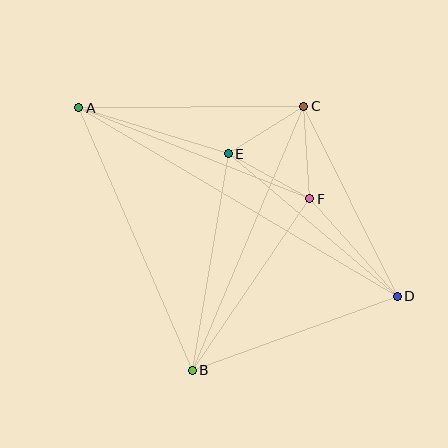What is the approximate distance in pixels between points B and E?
The distance between B and E is approximately 220 pixels.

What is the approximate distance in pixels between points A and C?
The distance between A and C is approximately 225 pixels.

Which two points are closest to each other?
Points C and E are closest to each other.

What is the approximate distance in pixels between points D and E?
The distance between D and E is approximately 221 pixels.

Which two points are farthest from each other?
Points A and D are farthest from each other.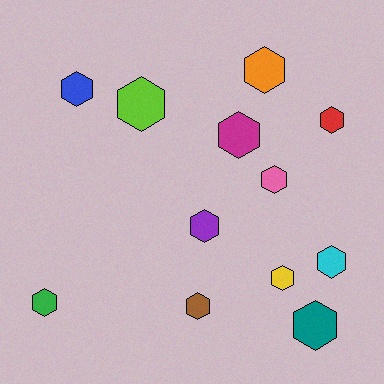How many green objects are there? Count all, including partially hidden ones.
There is 1 green object.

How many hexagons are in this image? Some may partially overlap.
There are 12 hexagons.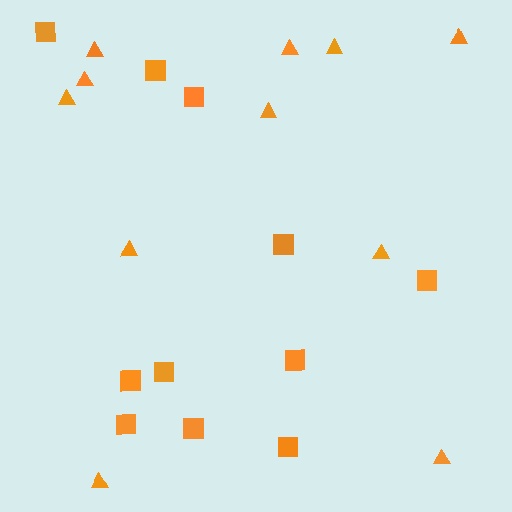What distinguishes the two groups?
There are 2 groups: one group of squares (11) and one group of triangles (11).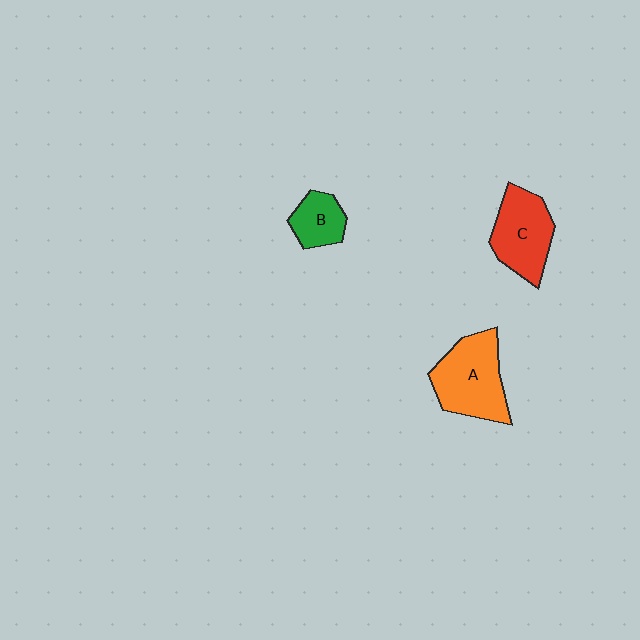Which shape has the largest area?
Shape A (orange).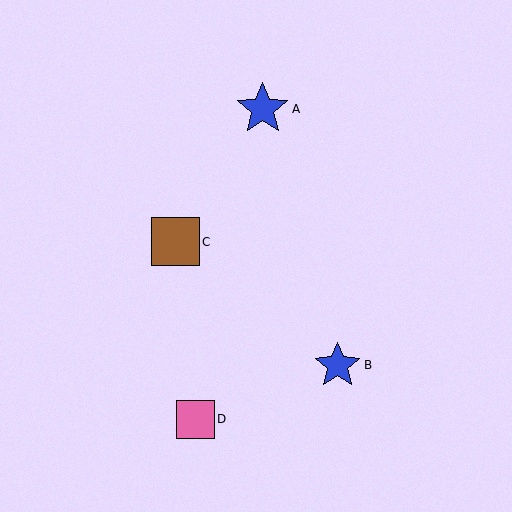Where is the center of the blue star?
The center of the blue star is at (263, 109).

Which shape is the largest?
The blue star (labeled A) is the largest.